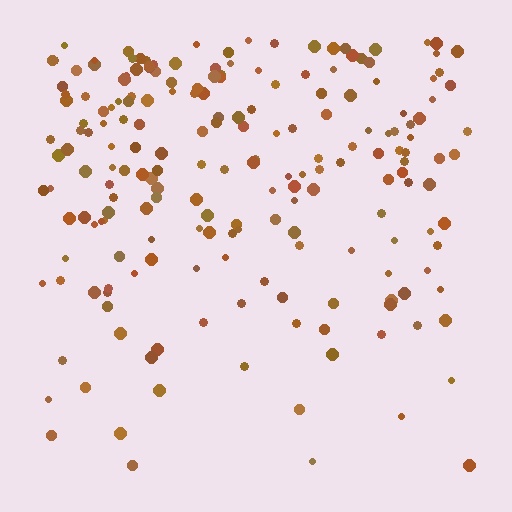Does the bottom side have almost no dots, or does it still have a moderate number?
Still a moderate number, just noticeably fewer than the top.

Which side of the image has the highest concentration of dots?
The top.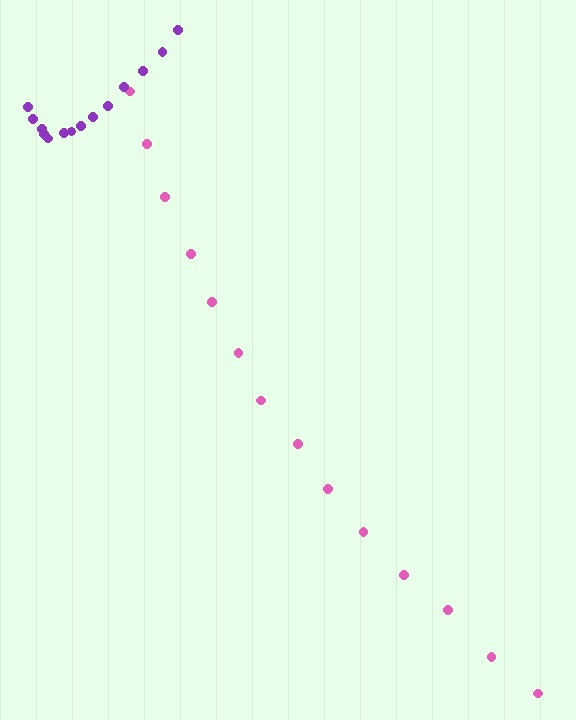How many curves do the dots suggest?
There are 2 distinct paths.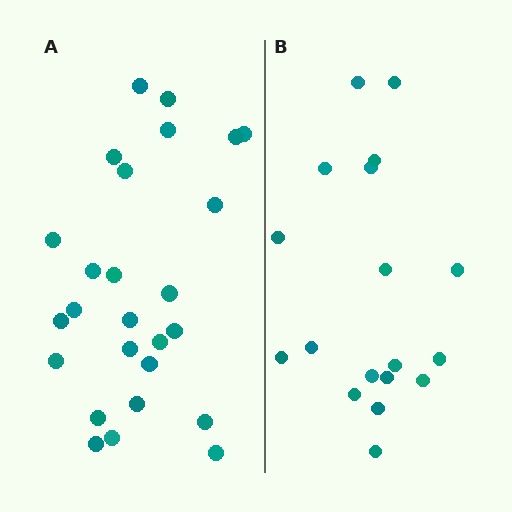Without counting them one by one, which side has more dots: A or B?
Region A (the left region) has more dots.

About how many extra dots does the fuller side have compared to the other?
Region A has roughly 8 or so more dots than region B.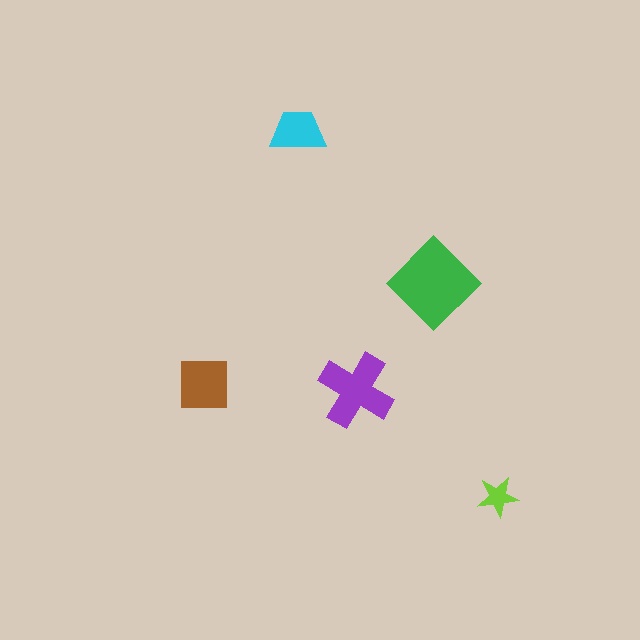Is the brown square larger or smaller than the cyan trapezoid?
Larger.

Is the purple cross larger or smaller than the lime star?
Larger.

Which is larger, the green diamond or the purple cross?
The green diamond.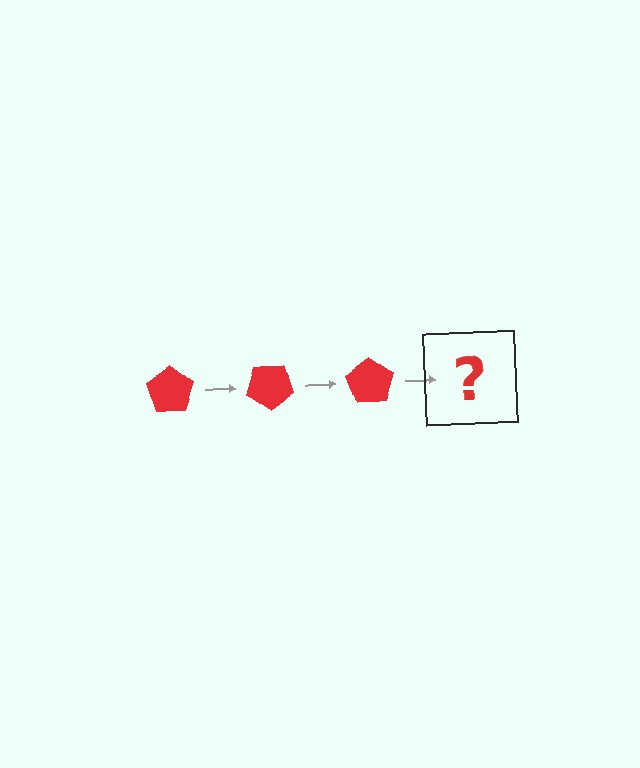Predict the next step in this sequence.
The next step is a red pentagon rotated 105 degrees.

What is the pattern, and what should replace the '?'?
The pattern is that the pentagon rotates 35 degrees each step. The '?' should be a red pentagon rotated 105 degrees.